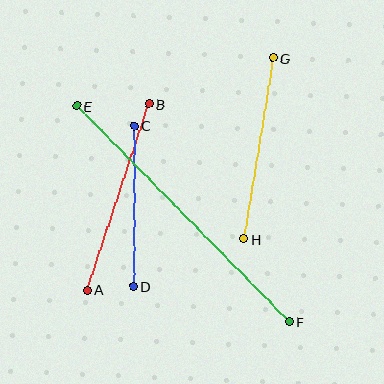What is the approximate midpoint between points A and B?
The midpoint is at approximately (118, 197) pixels.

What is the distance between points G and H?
The distance is approximately 183 pixels.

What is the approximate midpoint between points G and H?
The midpoint is at approximately (258, 148) pixels.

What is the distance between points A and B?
The distance is approximately 196 pixels.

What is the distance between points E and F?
The distance is approximately 303 pixels.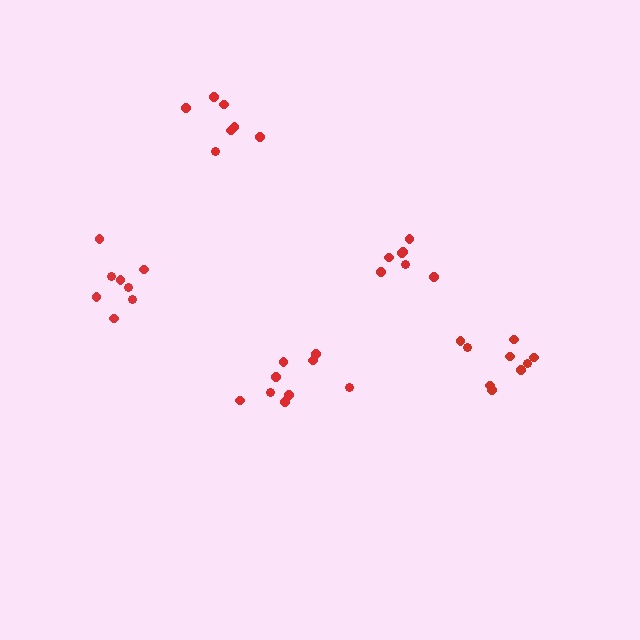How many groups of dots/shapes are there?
There are 5 groups.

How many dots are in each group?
Group 1: 9 dots, Group 2: 9 dots, Group 3: 7 dots, Group 4: 7 dots, Group 5: 8 dots (40 total).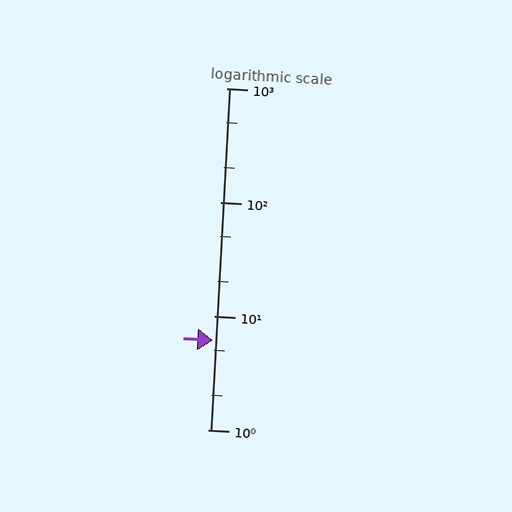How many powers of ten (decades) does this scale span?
The scale spans 3 decades, from 1 to 1000.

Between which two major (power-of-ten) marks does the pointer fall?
The pointer is between 1 and 10.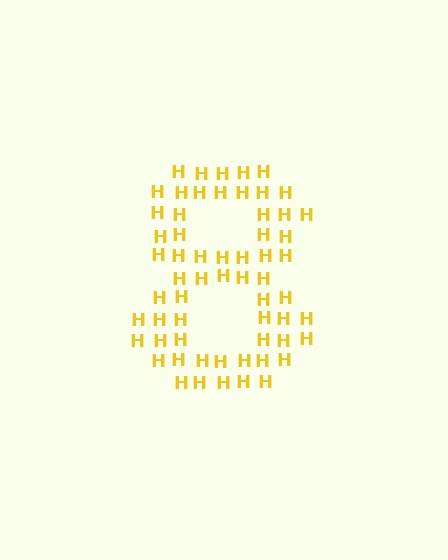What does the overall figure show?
The overall figure shows the digit 8.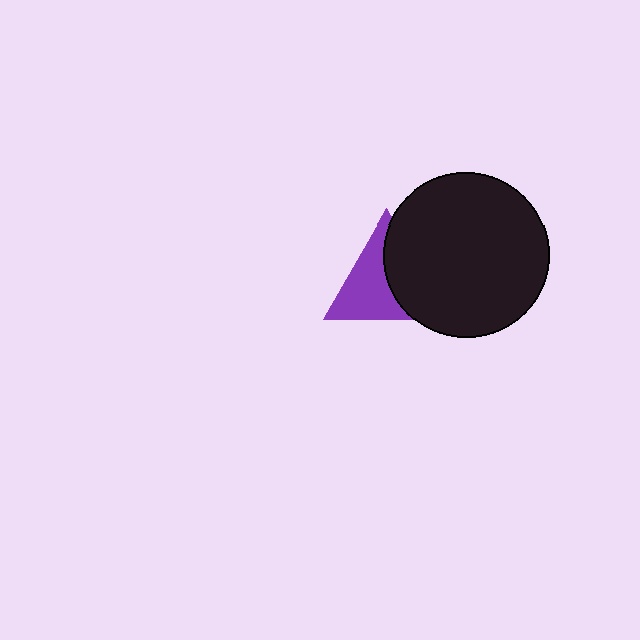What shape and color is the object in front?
The object in front is a black circle.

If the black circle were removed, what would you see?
You would see the complete purple triangle.